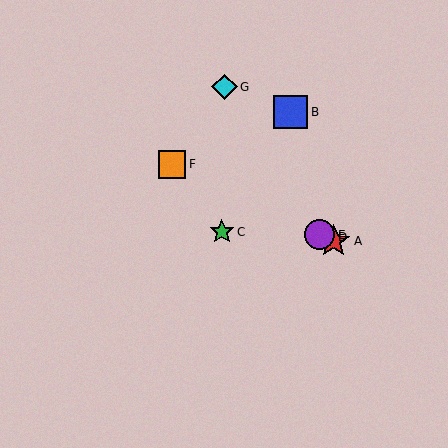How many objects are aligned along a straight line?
4 objects (A, D, E, F) are aligned along a straight line.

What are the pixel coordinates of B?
Object B is at (291, 112).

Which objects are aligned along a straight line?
Objects A, D, E, F are aligned along a straight line.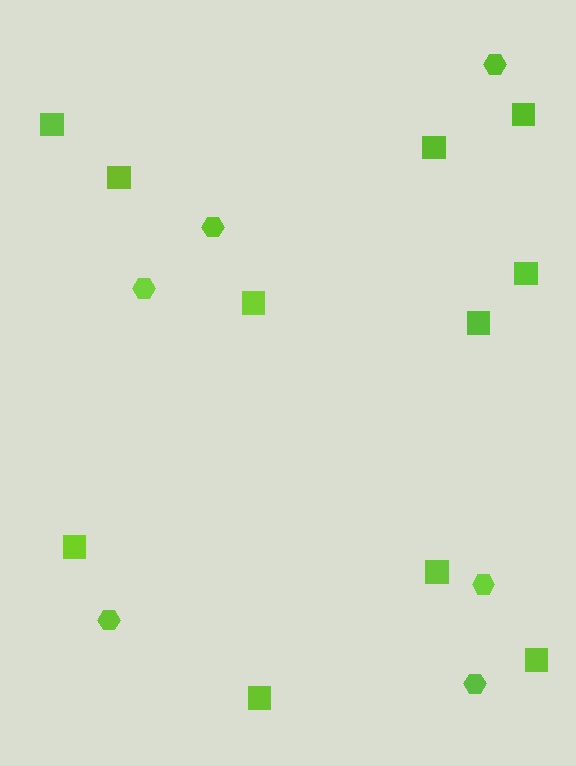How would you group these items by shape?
There are 2 groups: one group of squares (11) and one group of hexagons (6).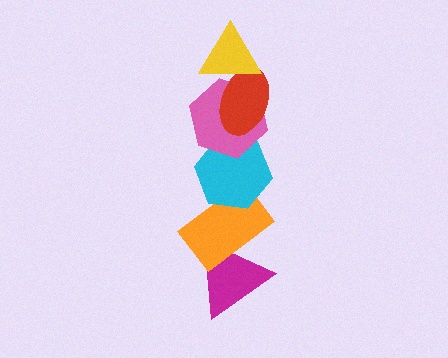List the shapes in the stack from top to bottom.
From top to bottom: the yellow triangle, the red ellipse, the pink hexagon, the cyan hexagon, the orange rectangle, the magenta triangle.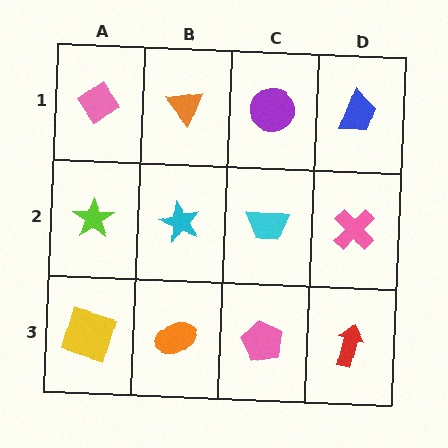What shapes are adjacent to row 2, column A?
A pink diamond (row 1, column A), a yellow square (row 3, column A), a cyan star (row 2, column B).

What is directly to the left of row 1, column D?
A purple circle.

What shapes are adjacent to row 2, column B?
An orange triangle (row 1, column B), an orange ellipse (row 3, column B), a lime star (row 2, column A), a cyan trapezoid (row 2, column C).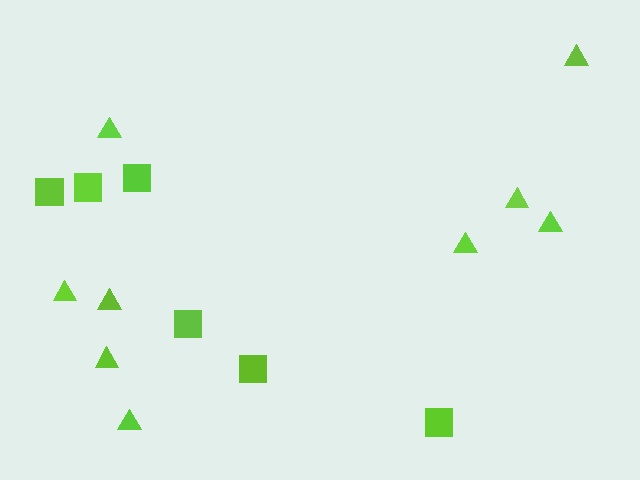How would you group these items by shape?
There are 2 groups: one group of triangles (9) and one group of squares (6).